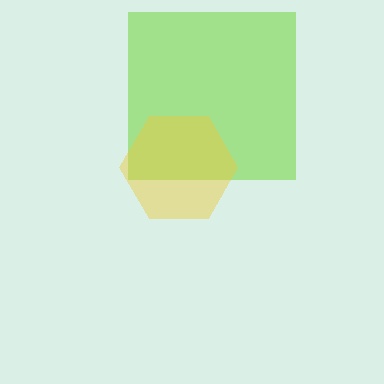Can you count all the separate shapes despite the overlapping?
Yes, there are 2 separate shapes.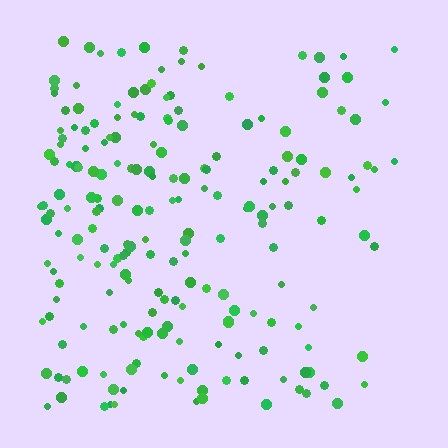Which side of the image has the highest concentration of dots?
The left.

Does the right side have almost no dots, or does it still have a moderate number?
Still a moderate number, just noticeably fewer than the left.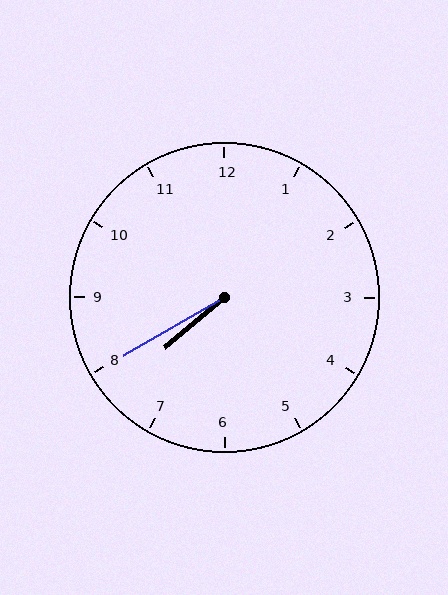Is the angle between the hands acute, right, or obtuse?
It is acute.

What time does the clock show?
7:40.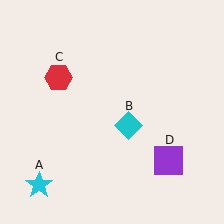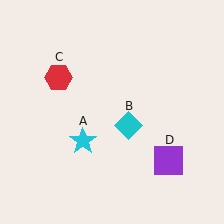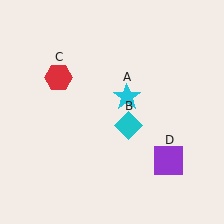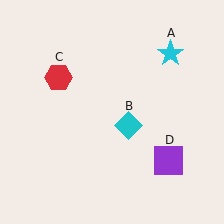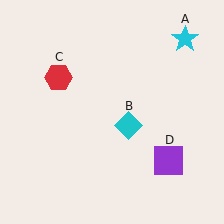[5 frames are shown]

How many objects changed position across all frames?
1 object changed position: cyan star (object A).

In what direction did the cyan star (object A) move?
The cyan star (object A) moved up and to the right.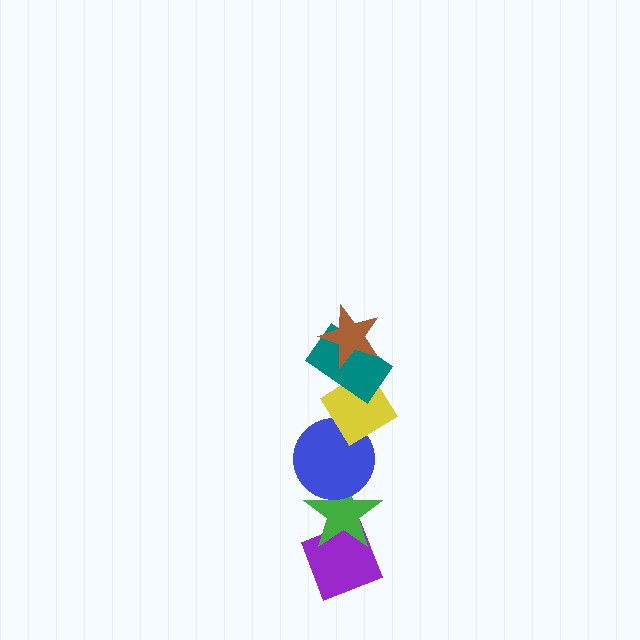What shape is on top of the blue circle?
The yellow diamond is on top of the blue circle.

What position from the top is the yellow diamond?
The yellow diamond is 3rd from the top.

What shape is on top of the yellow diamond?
The teal rectangle is on top of the yellow diamond.